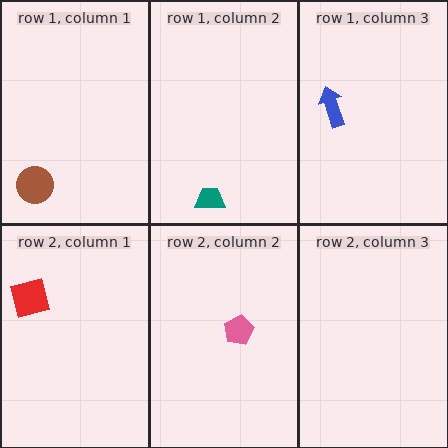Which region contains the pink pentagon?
The row 2, column 2 region.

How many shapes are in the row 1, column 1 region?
1.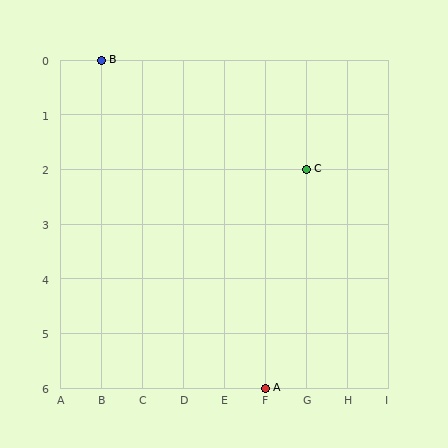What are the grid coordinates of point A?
Point A is at grid coordinates (F, 6).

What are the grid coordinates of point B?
Point B is at grid coordinates (B, 0).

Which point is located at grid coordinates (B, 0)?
Point B is at (B, 0).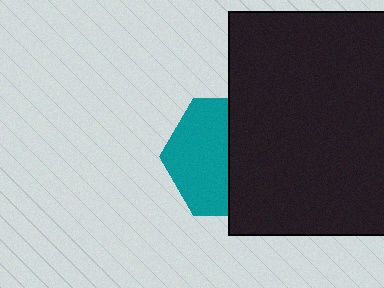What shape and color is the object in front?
The object in front is a black rectangle.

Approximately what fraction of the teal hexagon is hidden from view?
Roughly 50% of the teal hexagon is hidden behind the black rectangle.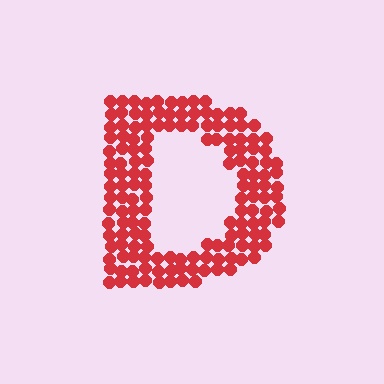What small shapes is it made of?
It is made of small circles.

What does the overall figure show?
The overall figure shows the letter D.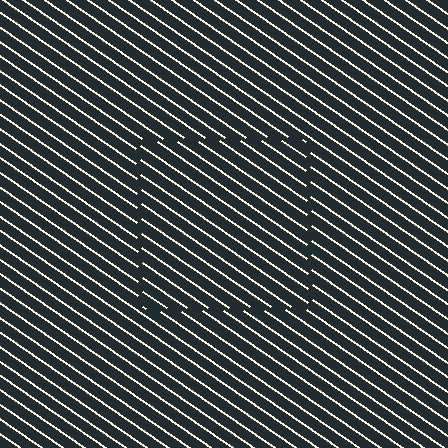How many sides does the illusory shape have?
4 sides — the line-ends trace a square.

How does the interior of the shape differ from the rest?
The interior of the shape contains the same grating, shifted by half a period — the contour is defined by the phase discontinuity where line-ends from the inner and outer gratings abut.